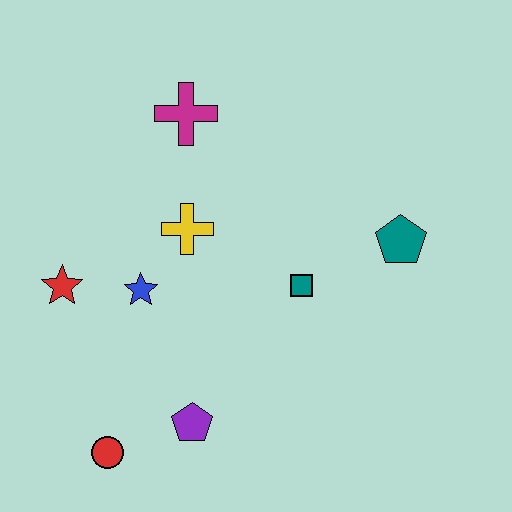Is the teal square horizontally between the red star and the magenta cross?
No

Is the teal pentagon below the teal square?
No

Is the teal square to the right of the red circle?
Yes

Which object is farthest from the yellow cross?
The red circle is farthest from the yellow cross.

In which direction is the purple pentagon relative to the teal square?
The purple pentagon is below the teal square.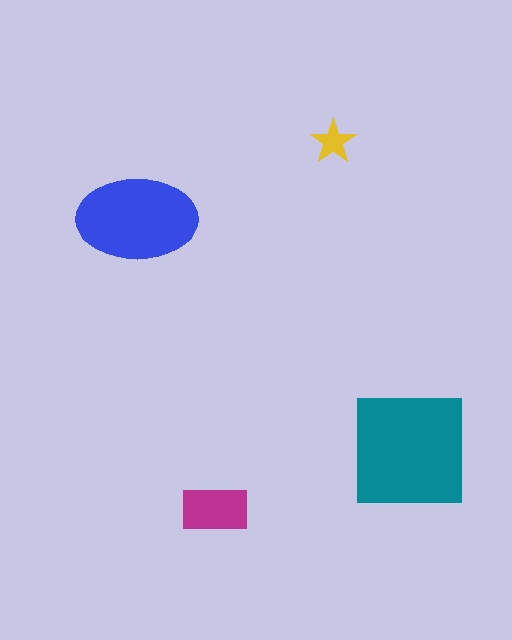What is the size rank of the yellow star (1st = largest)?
4th.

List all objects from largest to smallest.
The teal square, the blue ellipse, the magenta rectangle, the yellow star.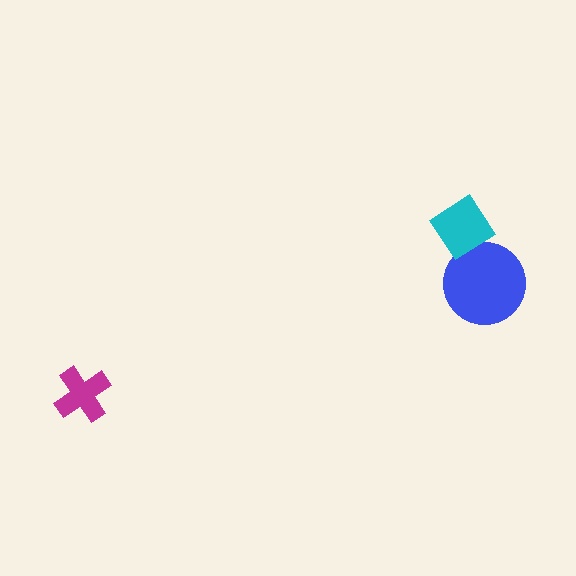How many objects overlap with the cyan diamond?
1 object overlaps with the cyan diamond.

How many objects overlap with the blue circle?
1 object overlaps with the blue circle.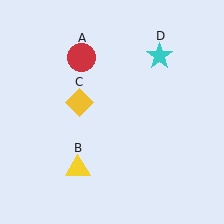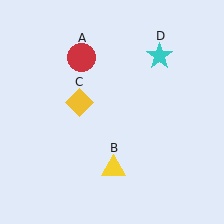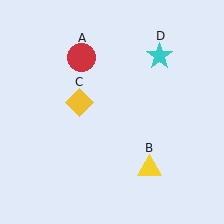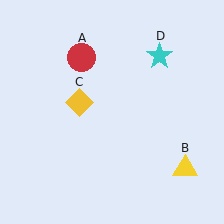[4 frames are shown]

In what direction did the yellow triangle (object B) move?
The yellow triangle (object B) moved right.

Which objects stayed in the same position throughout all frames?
Red circle (object A) and yellow diamond (object C) and cyan star (object D) remained stationary.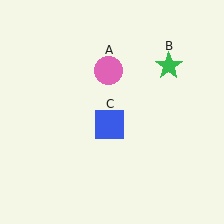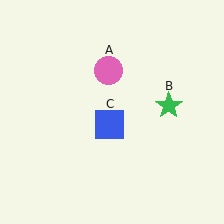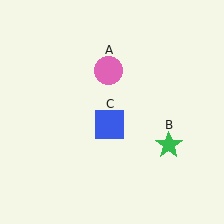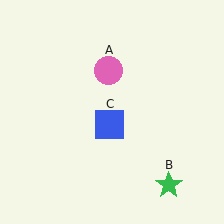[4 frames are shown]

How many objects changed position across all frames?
1 object changed position: green star (object B).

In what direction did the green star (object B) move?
The green star (object B) moved down.